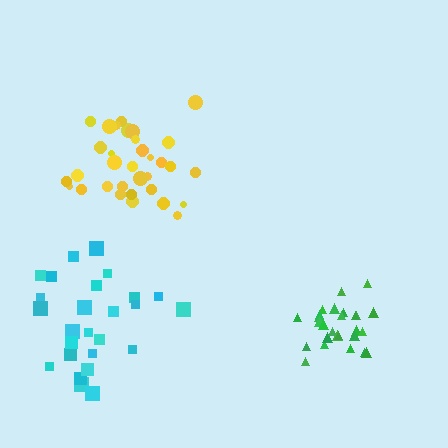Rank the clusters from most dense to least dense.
green, yellow, cyan.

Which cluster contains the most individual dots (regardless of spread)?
Yellow (33).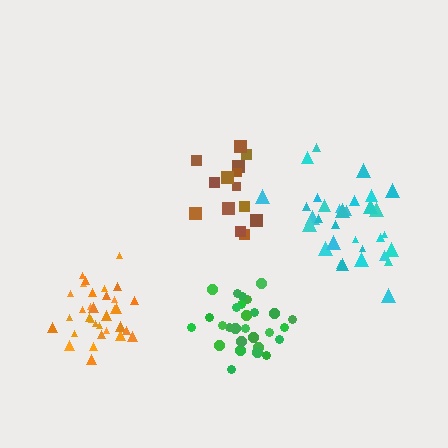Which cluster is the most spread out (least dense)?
Brown.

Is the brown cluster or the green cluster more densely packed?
Green.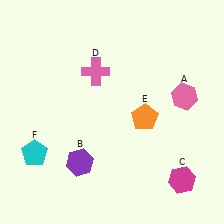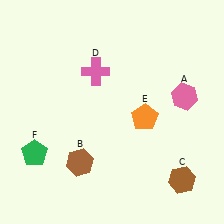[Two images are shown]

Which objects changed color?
B changed from purple to brown. C changed from magenta to brown. F changed from cyan to green.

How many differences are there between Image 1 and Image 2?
There are 3 differences between the two images.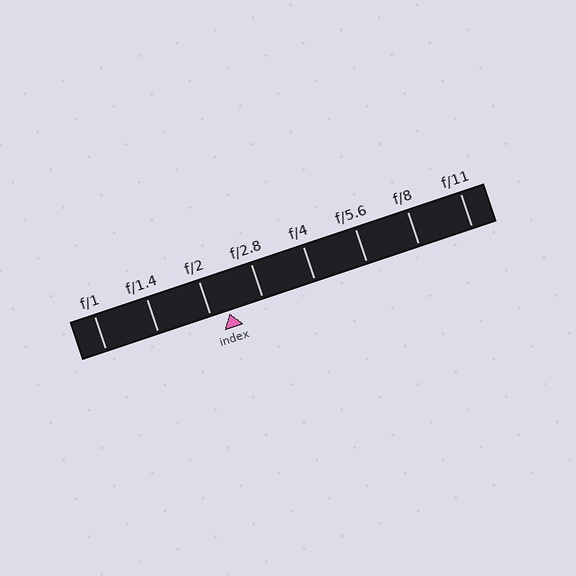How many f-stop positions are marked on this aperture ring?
There are 8 f-stop positions marked.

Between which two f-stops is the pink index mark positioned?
The index mark is between f/2 and f/2.8.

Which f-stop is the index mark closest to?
The index mark is closest to f/2.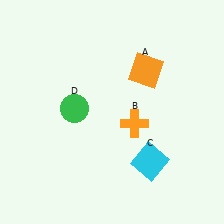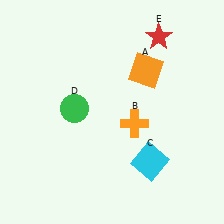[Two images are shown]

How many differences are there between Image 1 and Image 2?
There is 1 difference between the two images.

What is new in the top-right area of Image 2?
A red star (E) was added in the top-right area of Image 2.